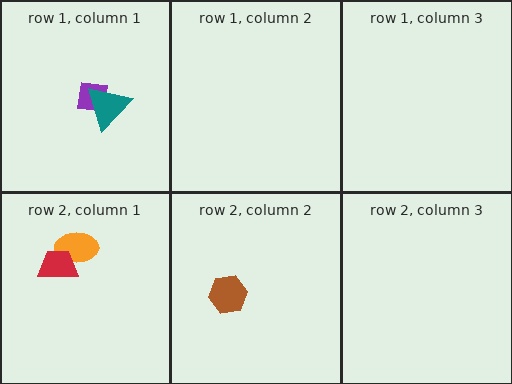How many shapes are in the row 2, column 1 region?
2.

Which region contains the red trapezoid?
The row 2, column 1 region.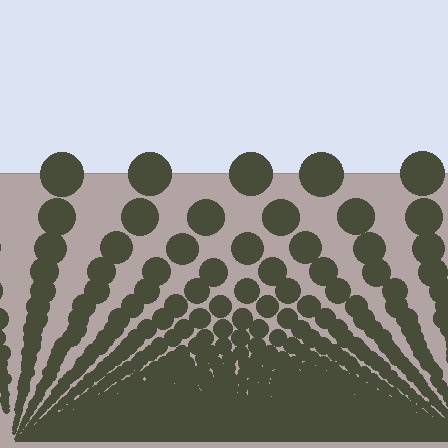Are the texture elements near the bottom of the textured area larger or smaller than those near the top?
Smaller. The gradient is inverted — elements near the bottom are smaller and denser.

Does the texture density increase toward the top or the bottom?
Density increases toward the bottom.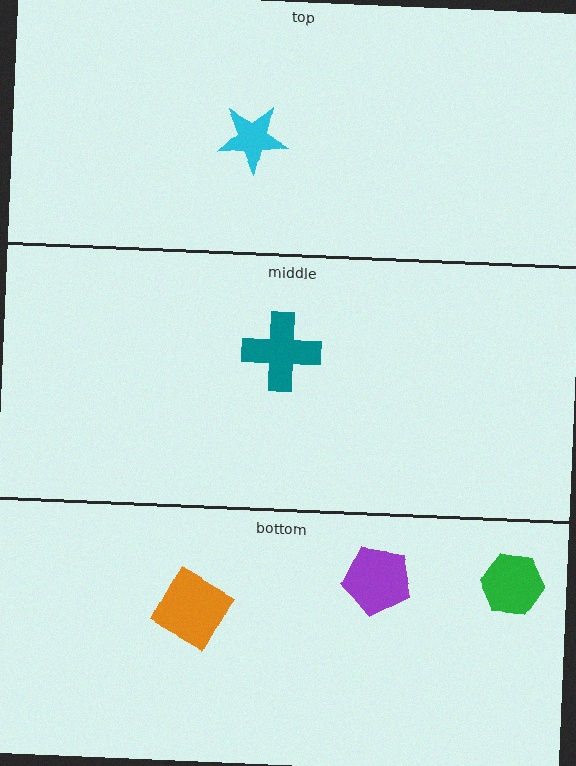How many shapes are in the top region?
1.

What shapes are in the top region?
The cyan star.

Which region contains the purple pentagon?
The bottom region.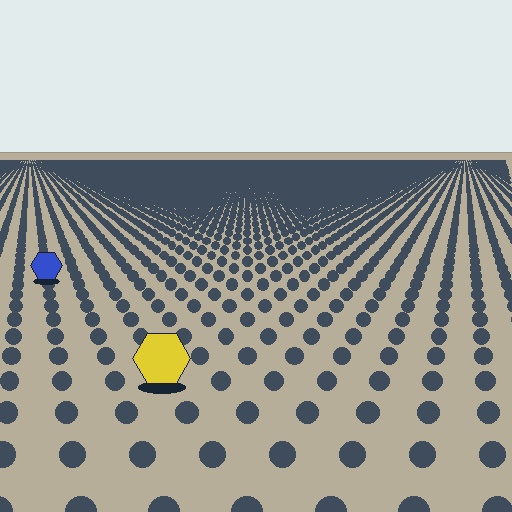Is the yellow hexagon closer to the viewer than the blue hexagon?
Yes. The yellow hexagon is closer — you can tell from the texture gradient: the ground texture is coarser near it.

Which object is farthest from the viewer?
The blue hexagon is farthest from the viewer. It appears smaller and the ground texture around it is denser.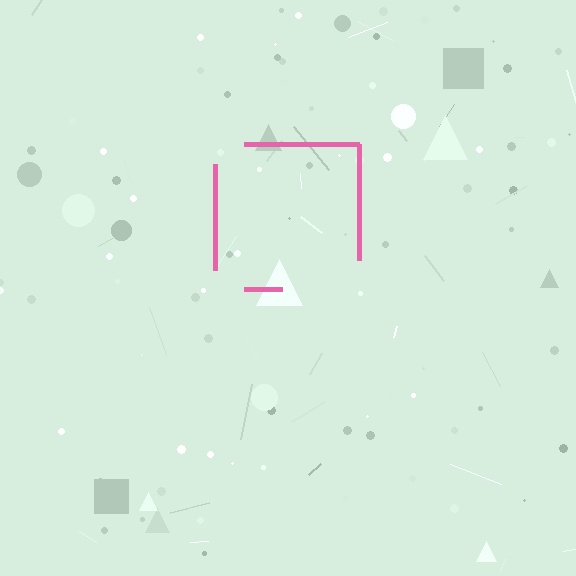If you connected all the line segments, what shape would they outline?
They would outline a square.